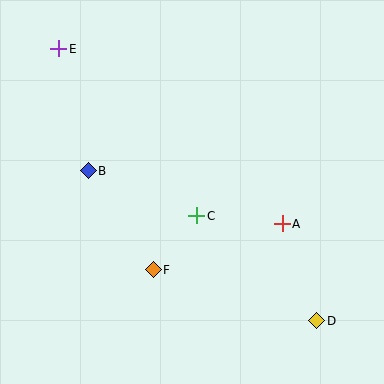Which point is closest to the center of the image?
Point C at (196, 216) is closest to the center.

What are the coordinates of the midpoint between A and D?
The midpoint between A and D is at (300, 272).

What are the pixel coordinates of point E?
Point E is at (59, 49).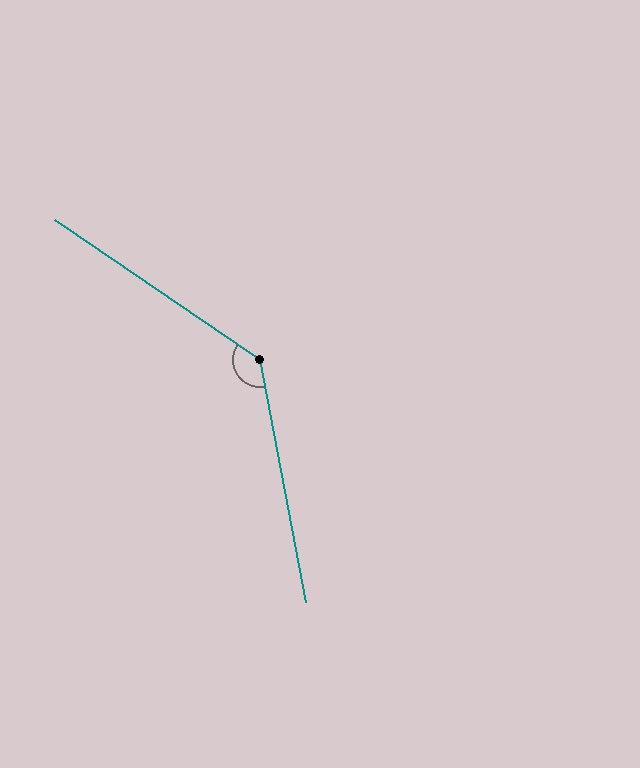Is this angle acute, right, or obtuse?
It is obtuse.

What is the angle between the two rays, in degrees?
Approximately 135 degrees.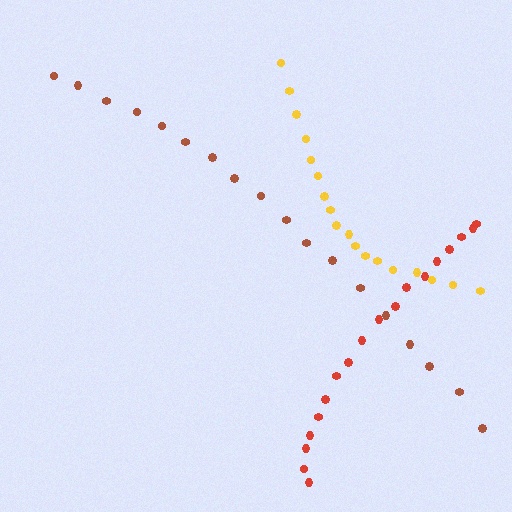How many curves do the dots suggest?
There are 3 distinct paths.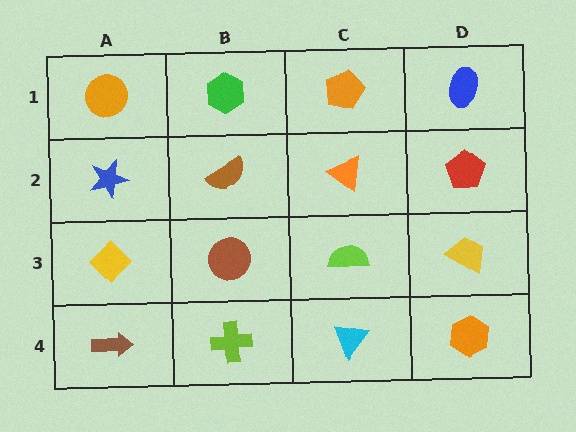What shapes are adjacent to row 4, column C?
A lime semicircle (row 3, column C), a lime cross (row 4, column B), an orange hexagon (row 4, column D).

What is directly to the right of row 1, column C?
A blue ellipse.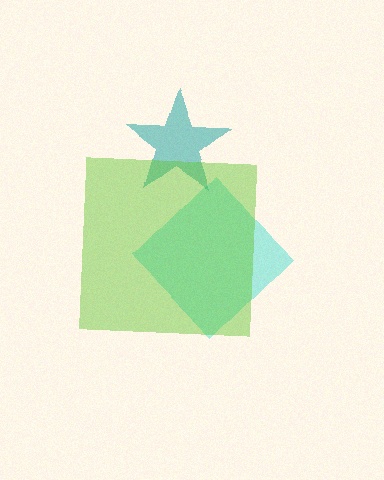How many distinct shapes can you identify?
There are 3 distinct shapes: a cyan diamond, a teal star, a lime square.